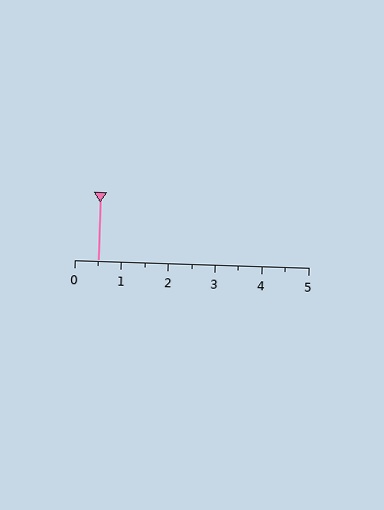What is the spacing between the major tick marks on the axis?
The major ticks are spaced 1 apart.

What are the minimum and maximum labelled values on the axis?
The axis runs from 0 to 5.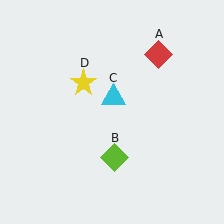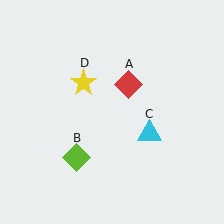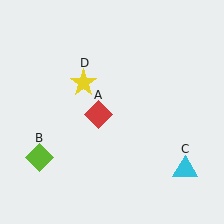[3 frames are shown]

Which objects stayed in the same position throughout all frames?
Yellow star (object D) remained stationary.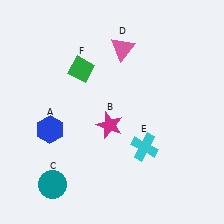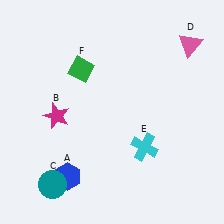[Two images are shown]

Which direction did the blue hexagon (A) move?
The blue hexagon (A) moved down.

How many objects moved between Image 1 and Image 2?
3 objects moved between the two images.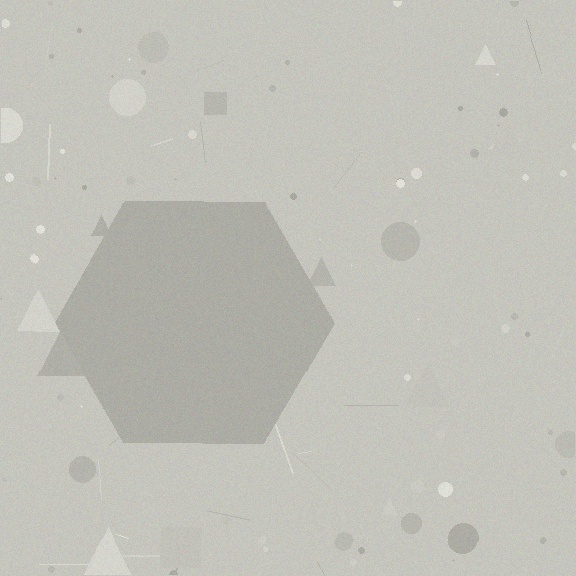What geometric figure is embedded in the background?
A hexagon is embedded in the background.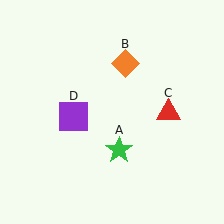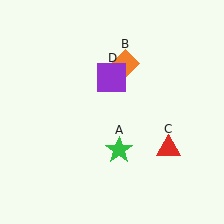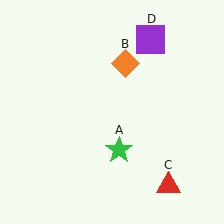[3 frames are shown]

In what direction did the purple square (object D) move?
The purple square (object D) moved up and to the right.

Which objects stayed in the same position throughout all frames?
Green star (object A) and orange diamond (object B) remained stationary.